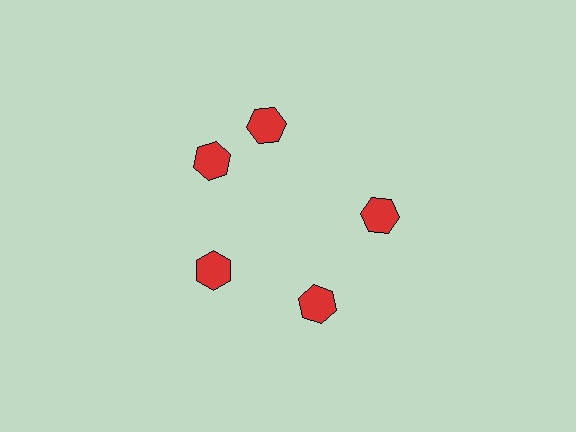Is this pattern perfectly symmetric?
No. The 5 red hexagons are arranged in a ring, but one element near the 1 o'clock position is rotated out of alignment along the ring, breaking the 5-fold rotational symmetry.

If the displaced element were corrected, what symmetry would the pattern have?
It would have 5-fold rotational symmetry — the pattern would map onto itself every 72 degrees.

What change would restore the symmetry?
The symmetry would be restored by rotating it back into even spacing with its neighbors so that all 5 hexagons sit at equal angles and equal distance from the center.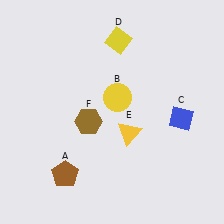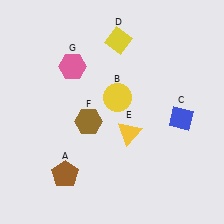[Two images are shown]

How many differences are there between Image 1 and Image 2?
There is 1 difference between the two images.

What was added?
A pink hexagon (G) was added in Image 2.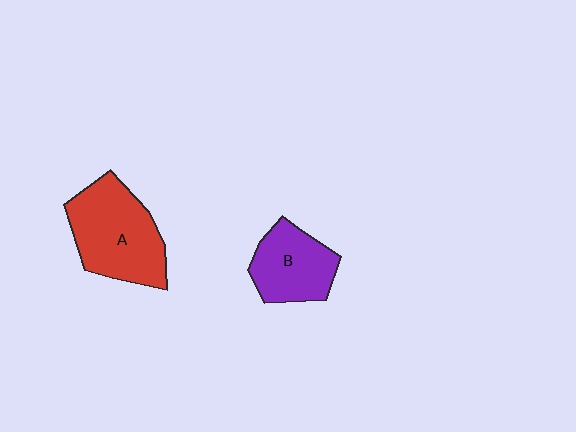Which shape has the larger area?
Shape A (red).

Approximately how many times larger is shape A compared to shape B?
Approximately 1.4 times.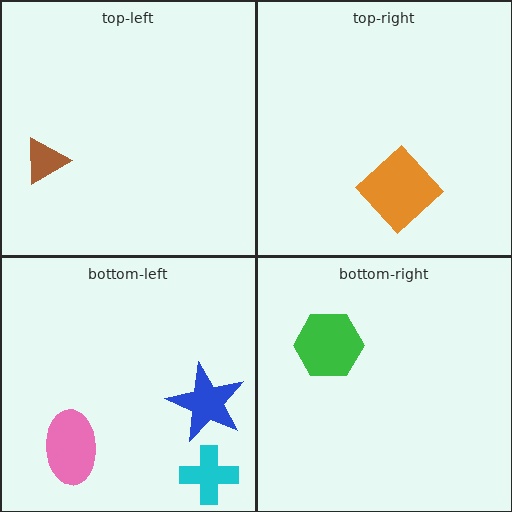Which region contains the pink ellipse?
The bottom-left region.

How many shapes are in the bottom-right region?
1.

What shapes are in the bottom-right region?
The green hexagon.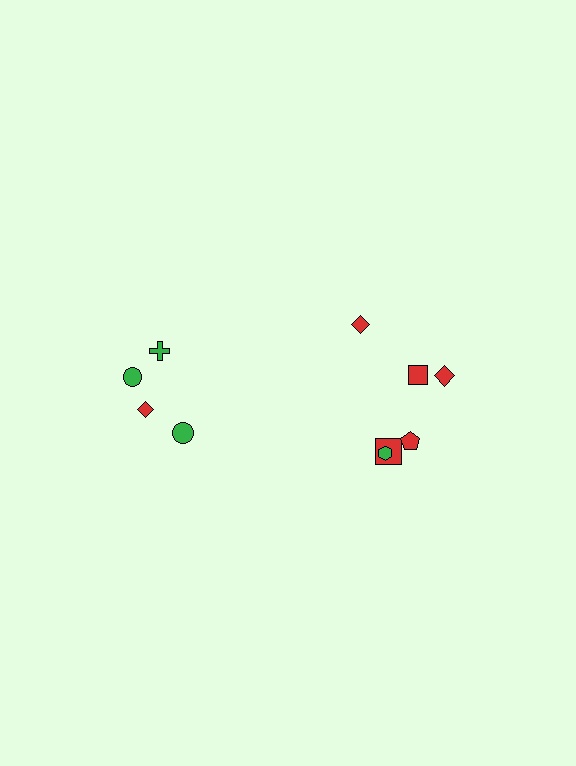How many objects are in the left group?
There are 4 objects.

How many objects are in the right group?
There are 6 objects.